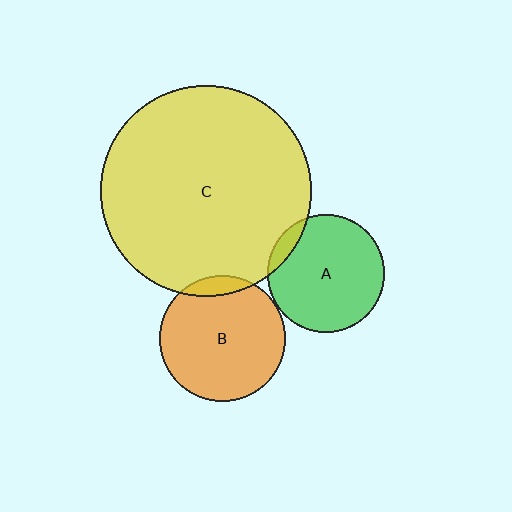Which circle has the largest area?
Circle C (yellow).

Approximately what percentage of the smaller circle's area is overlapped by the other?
Approximately 10%.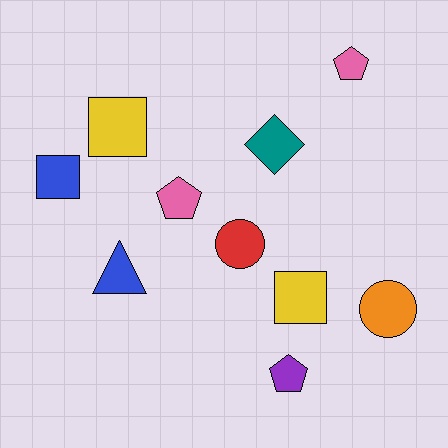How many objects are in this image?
There are 10 objects.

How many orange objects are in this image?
There is 1 orange object.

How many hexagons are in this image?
There are no hexagons.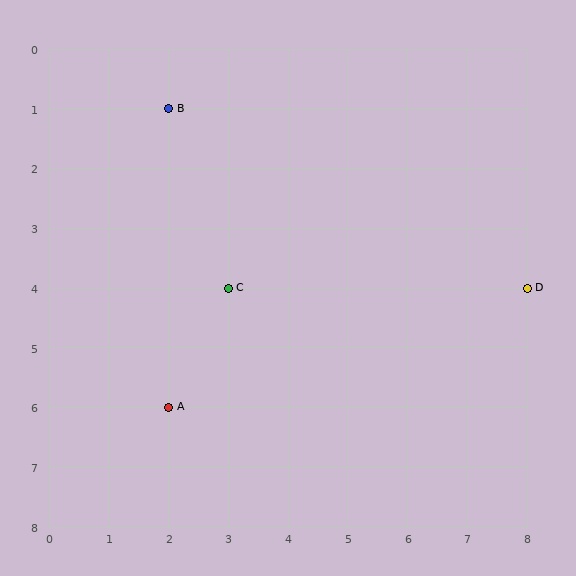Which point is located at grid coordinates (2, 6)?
Point A is at (2, 6).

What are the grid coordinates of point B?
Point B is at grid coordinates (2, 1).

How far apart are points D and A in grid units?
Points D and A are 6 columns and 2 rows apart (about 6.3 grid units diagonally).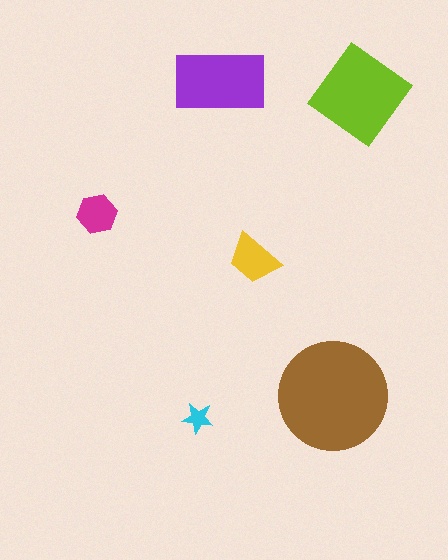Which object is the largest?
The brown circle.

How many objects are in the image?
There are 6 objects in the image.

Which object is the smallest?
The cyan star.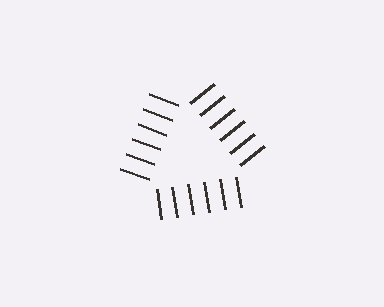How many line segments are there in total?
18 — 6 along each of the 3 edges.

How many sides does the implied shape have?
3 sides — the line-ends trace a triangle.